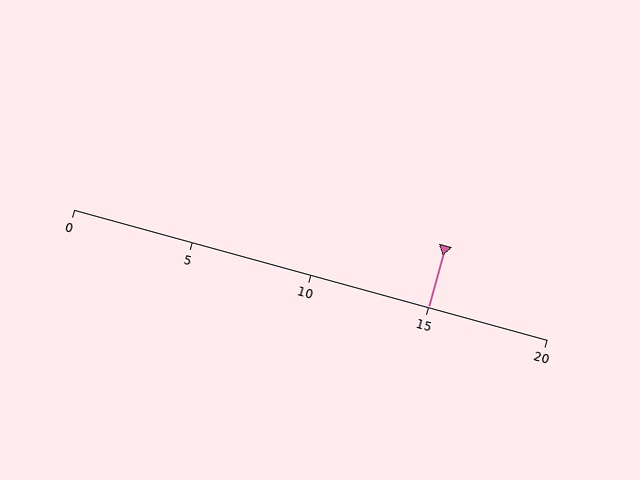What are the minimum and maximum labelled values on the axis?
The axis runs from 0 to 20.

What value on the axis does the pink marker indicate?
The marker indicates approximately 15.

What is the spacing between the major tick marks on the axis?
The major ticks are spaced 5 apart.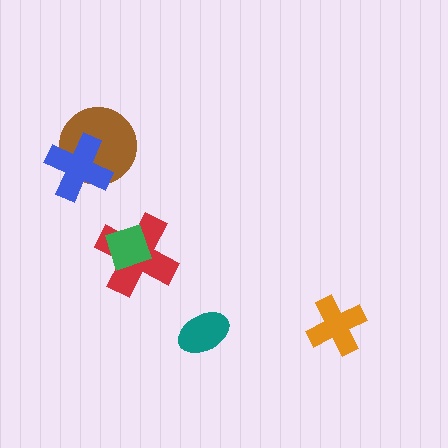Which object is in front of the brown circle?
The blue cross is in front of the brown circle.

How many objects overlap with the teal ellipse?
0 objects overlap with the teal ellipse.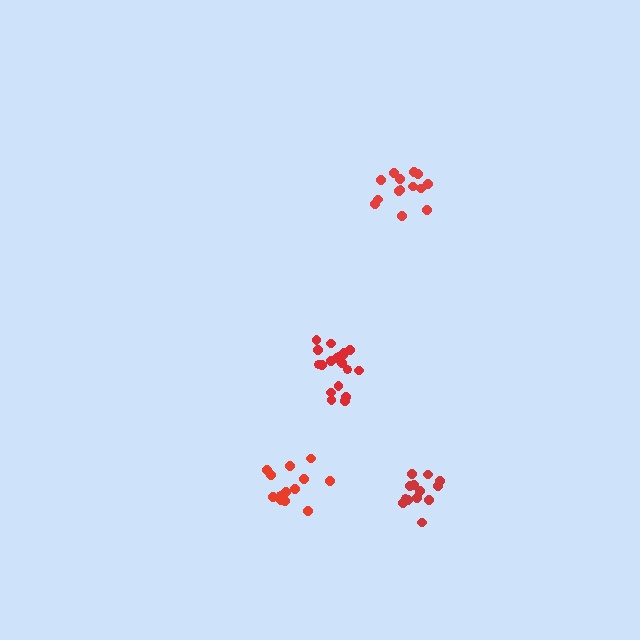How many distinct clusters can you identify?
There are 4 distinct clusters.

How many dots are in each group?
Group 1: 14 dots, Group 2: 13 dots, Group 3: 14 dots, Group 4: 19 dots (60 total).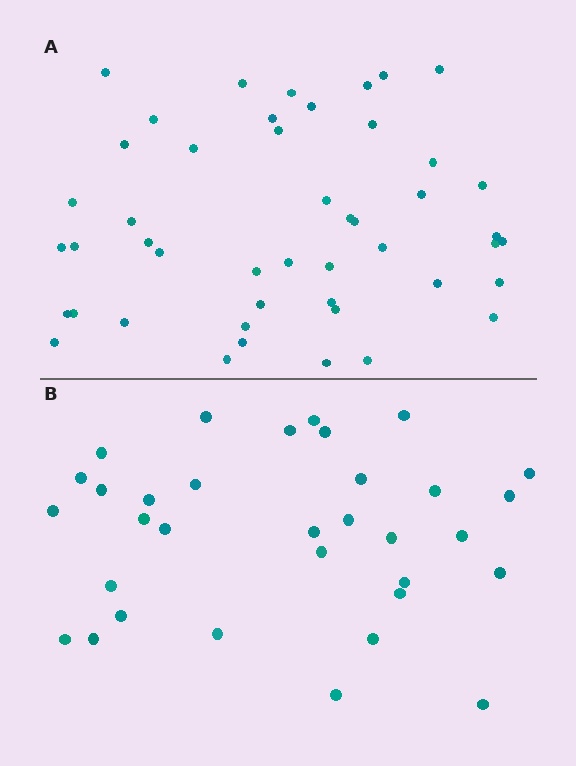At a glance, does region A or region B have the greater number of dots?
Region A (the top region) has more dots.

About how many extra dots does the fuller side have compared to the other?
Region A has approximately 15 more dots than region B.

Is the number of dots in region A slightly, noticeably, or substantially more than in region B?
Region A has noticeably more, but not dramatically so. The ratio is roughly 1.4 to 1.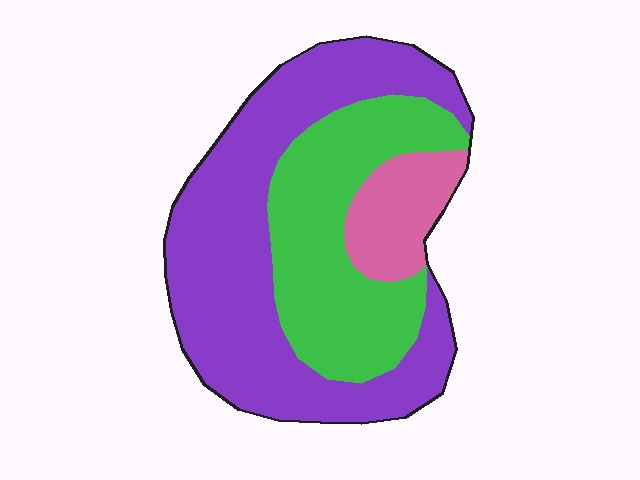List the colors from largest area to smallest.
From largest to smallest: purple, green, pink.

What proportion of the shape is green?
Green covers about 35% of the shape.